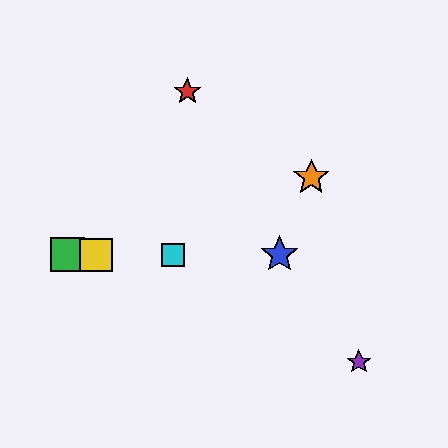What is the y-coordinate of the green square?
The green square is at y≈255.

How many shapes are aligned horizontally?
4 shapes (the blue star, the green square, the yellow square, the cyan square) are aligned horizontally.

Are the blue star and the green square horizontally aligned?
Yes, both are at y≈255.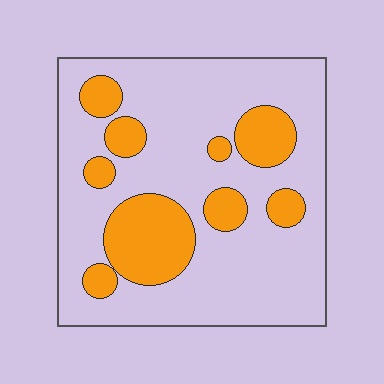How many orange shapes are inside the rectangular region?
9.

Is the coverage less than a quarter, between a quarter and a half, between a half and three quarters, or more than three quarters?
Less than a quarter.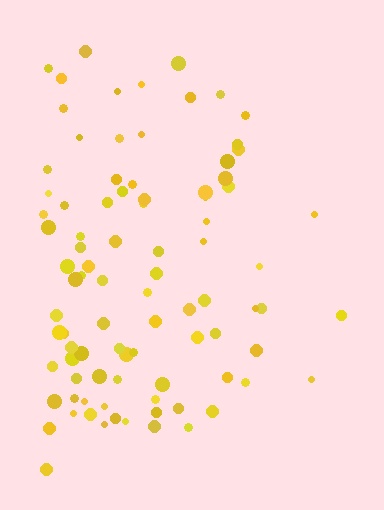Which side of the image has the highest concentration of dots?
The left.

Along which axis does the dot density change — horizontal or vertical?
Horizontal.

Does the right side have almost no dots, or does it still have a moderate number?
Still a moderate number, just noticeably fewer than the left.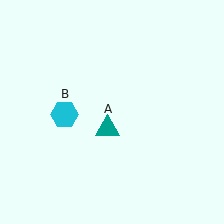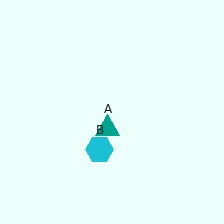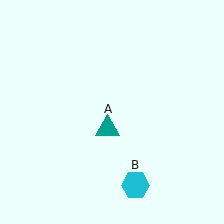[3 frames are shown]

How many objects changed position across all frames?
1 object changed position: cyan hexagon (object B).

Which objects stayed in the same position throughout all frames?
Teal triangle (object A) remained stationary.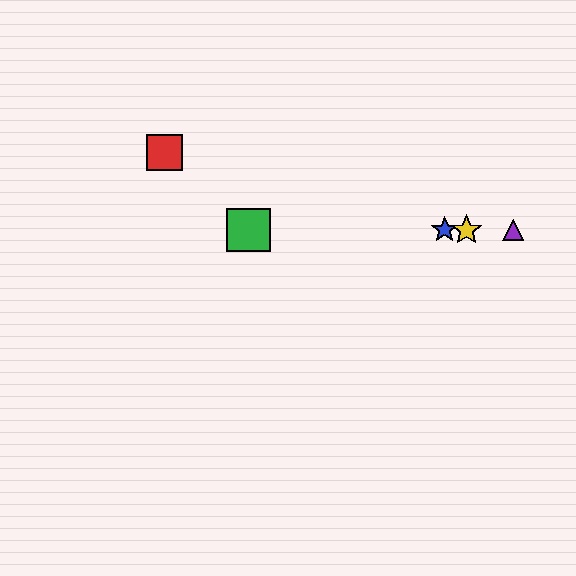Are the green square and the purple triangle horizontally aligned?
Yes, both are at y≈230.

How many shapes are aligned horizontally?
4 shapes (the blue star, the green square, the yellow star, the purple triangle) are aligned horizontally.